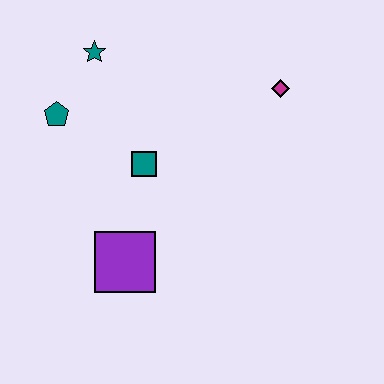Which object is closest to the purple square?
The teal square is closest to the purple square.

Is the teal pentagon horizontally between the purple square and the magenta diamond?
No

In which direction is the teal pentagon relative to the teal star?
The teal pentagon is below the teal star.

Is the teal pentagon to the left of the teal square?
Yes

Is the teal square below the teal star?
Yes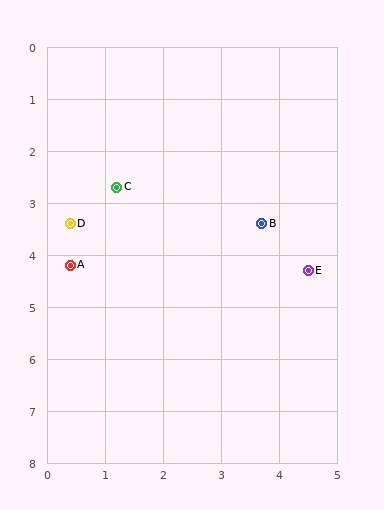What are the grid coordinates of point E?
Point E is at approximately (4.5, 4.3).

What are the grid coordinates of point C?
Point C is at approximately (1.2, 2.7).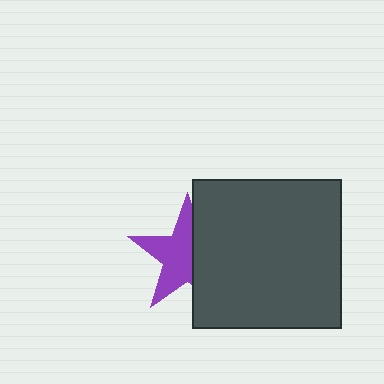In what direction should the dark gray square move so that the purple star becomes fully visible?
The dark gray square should move right. That is the shortest direction to clear the overlap and leave the purple star fully visible.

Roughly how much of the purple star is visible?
About half of it is visible (roughly 57%).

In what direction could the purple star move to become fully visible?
The purple star could move left. That would shift it out from behind the dark gray square entirely.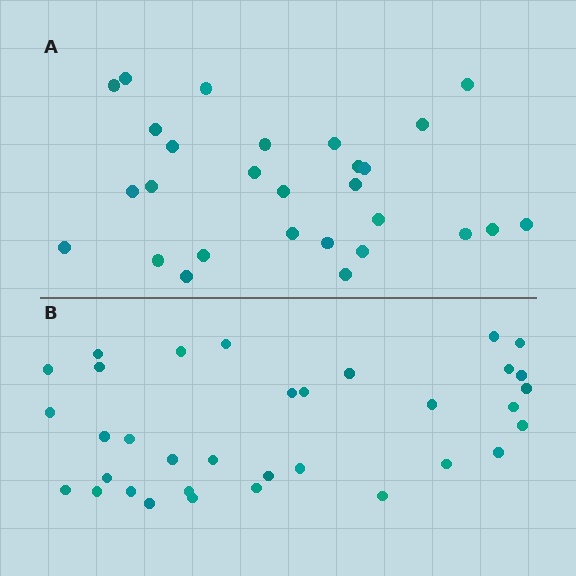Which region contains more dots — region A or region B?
Region B (the bottom region) has more dots.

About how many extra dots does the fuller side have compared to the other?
Region B has about 6 more dots than region A.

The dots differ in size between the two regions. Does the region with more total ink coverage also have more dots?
No. Region A has more total ink coverage because its dots are larger, but region B actually contains more individual dots. Total area can be misleading — the number of items is what matters here.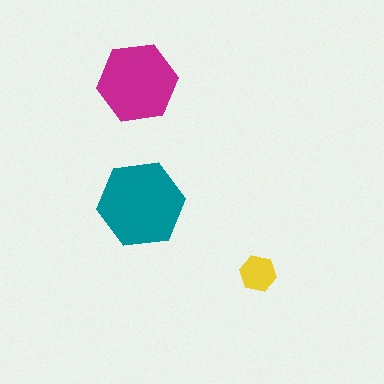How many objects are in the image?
There are 3 objects in the image.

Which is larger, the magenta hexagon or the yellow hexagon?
The magenta one.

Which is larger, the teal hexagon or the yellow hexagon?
The teal one.